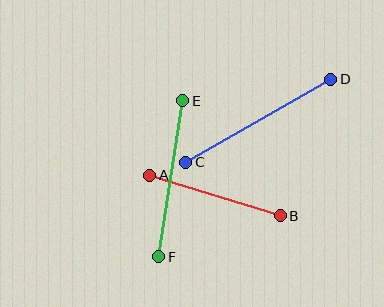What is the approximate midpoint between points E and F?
The midpoint is at approximately (171, 179) pixels.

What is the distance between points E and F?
The distance is approximately 158 pixels.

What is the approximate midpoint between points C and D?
The midpoint is at approximately (258, 121) pixels.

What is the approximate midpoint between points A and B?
The midpoint is at approximately (215, 195) pixels.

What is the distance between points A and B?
The distance is approximately 136 pixels.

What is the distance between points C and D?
The distance is approximately 167 pixels.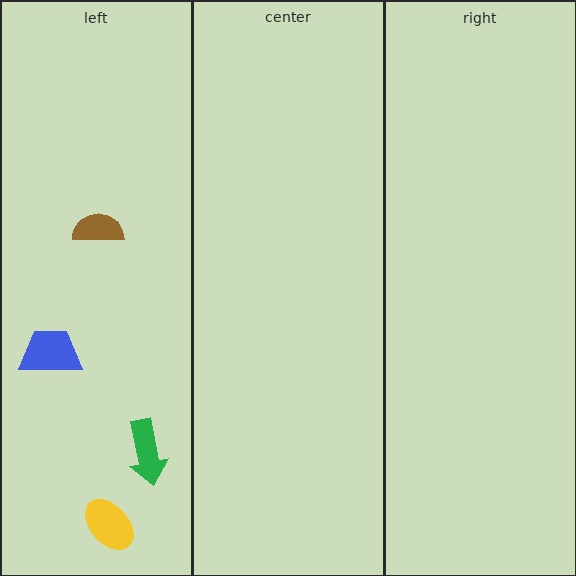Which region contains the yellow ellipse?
The left region.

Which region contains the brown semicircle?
The left region.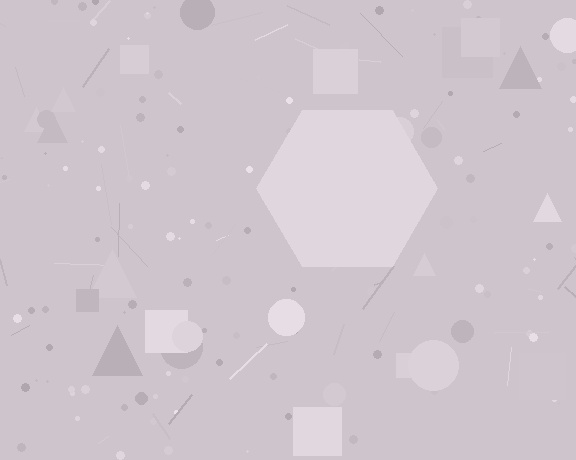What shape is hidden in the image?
A hexagon is hidden in the image.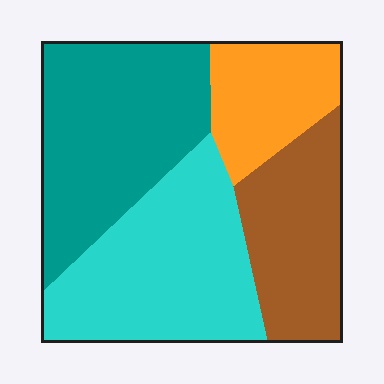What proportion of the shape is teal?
Teal covers 32% of the shape.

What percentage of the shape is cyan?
Cyan takes up between a quarter and a half of the shape.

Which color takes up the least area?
Orange, at roughly 15%.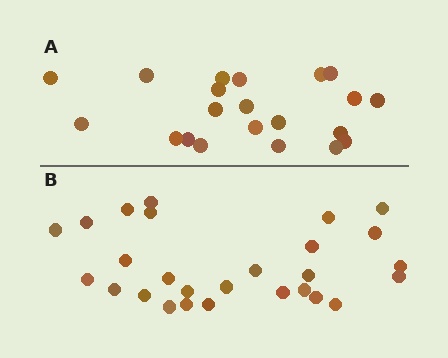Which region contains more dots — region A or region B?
Region B (the bottom region) has more dots.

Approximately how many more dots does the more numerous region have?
Region B has about 6 more dots than region A.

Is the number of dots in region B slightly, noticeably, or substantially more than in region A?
Region B has noticeably more, but not dramatically so. The ratio is roughly 1.3 to 1.